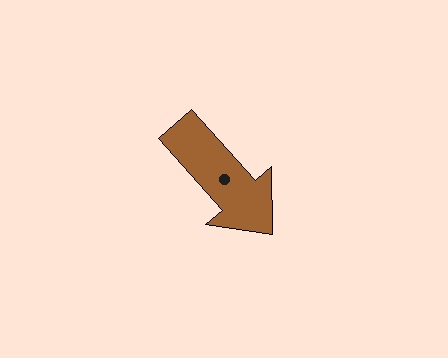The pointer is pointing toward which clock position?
Roughly 5 o'clock.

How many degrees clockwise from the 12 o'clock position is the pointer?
Approximately 138 degrees.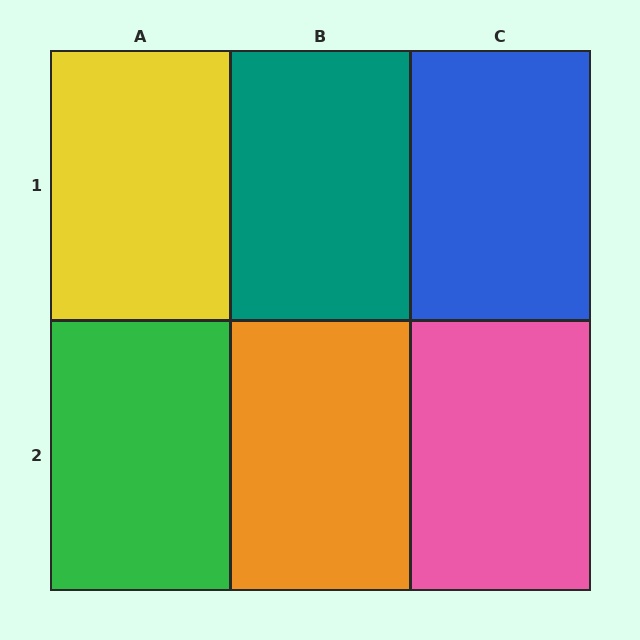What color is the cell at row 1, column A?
Yellow.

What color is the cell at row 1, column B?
Teal.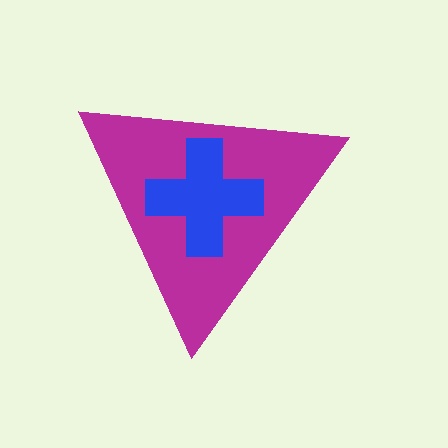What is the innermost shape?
The blue cross.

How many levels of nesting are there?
2.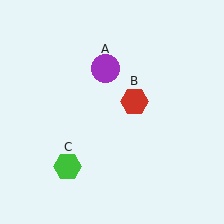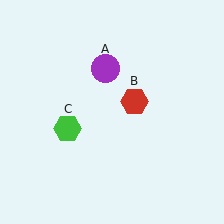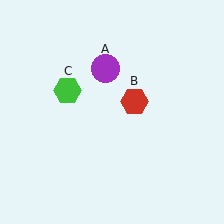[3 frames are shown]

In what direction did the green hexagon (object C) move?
The green hexagon (object C) moved up.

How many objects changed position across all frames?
1 object changed position: green hexagon (object C).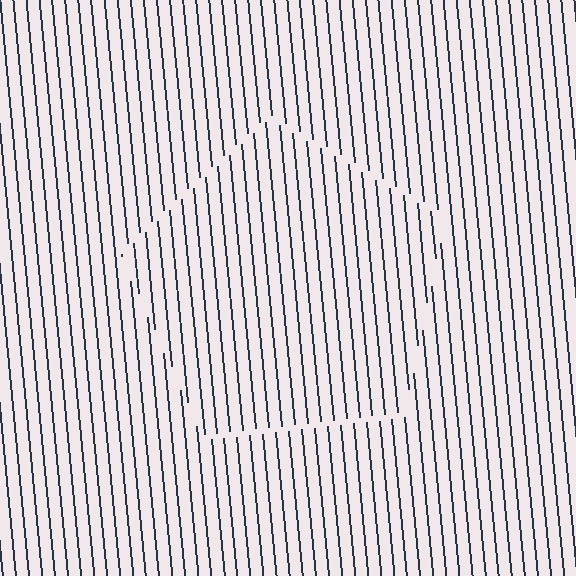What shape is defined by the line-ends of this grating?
An illusory pentagon. The interior of the shape contains the same grating, shifted by half a period — the contour is defined by the phase discontinuity where line-ends from the inner and outer gratings abut.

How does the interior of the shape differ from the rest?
The interior of the shape contains the same grating, shifted by half a period — the contour is defined by the phase discontinuity where line-ends from the inner and outer gratings abut.